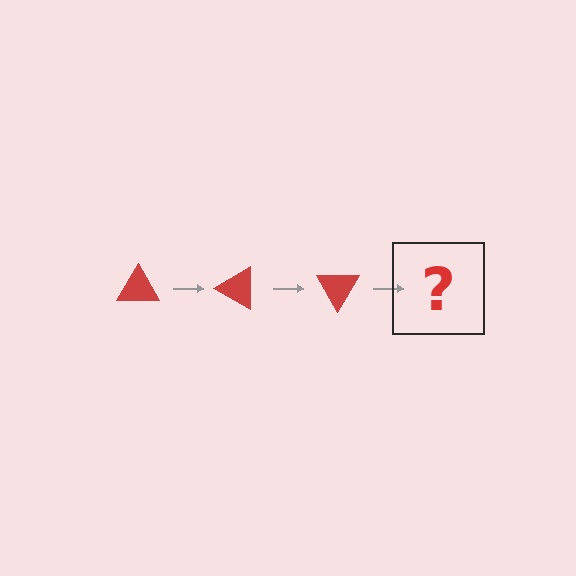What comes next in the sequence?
The next element should be a red triangle rotated 90 degrees.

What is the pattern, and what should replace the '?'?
The pattern is that the triangle rotates 30 degrees each step. The '?' should be a red triangle rotated 90 degrees.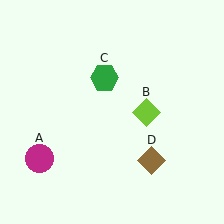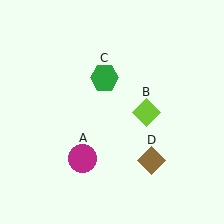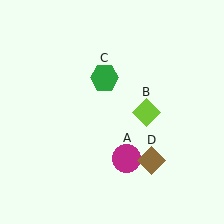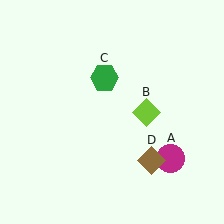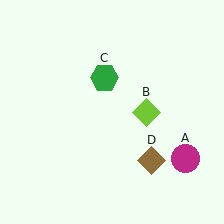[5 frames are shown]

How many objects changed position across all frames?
1 object changed position: magenta circle (object A).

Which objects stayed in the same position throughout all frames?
Lime diamond (object B) and green hexagon (object C) and brown diamond (object D) remained stationary.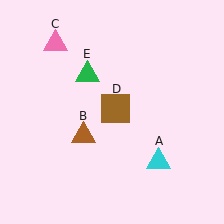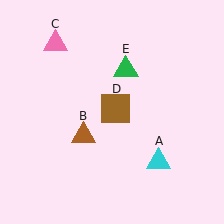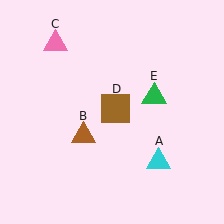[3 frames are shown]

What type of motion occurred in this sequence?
The green triangle (object E) rotated clockwise around the center of the scene.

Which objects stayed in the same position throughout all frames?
Cyan triangle (object A) and brown triangle (object B) and pink triangle (object C) and brown square (object D) remained stationary.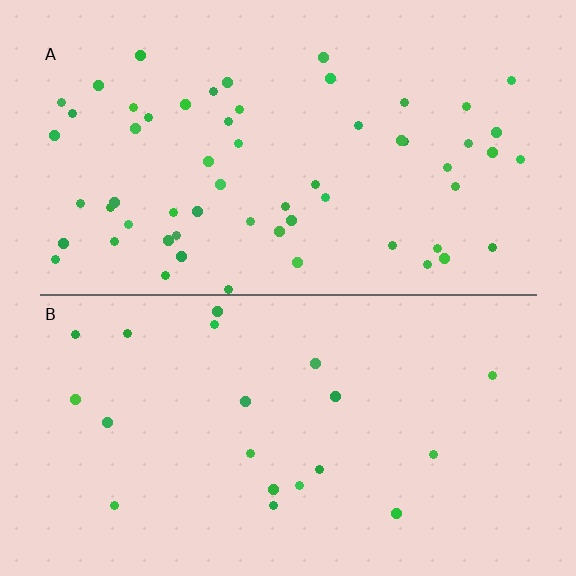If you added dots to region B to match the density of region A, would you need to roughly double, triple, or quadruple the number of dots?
Approximately triple.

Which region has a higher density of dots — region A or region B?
A (the top).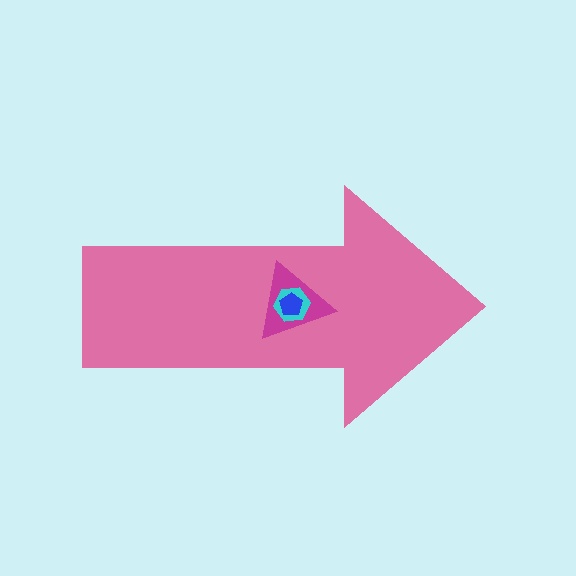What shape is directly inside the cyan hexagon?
The blue pentagon.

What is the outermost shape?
The pink arrow.